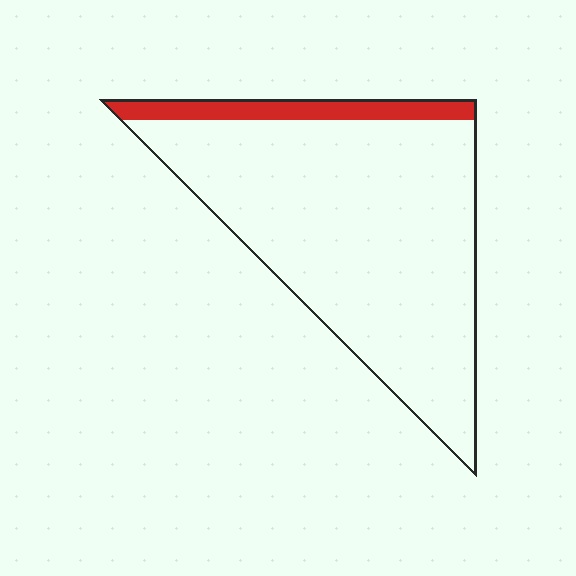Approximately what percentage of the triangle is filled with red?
Approximately 10%.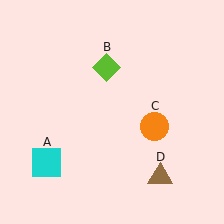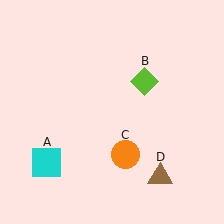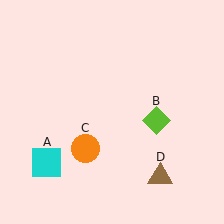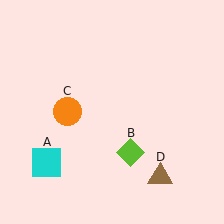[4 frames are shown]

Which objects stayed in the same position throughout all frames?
Cyan square (object A) and brown triangle (object D) remained stationary.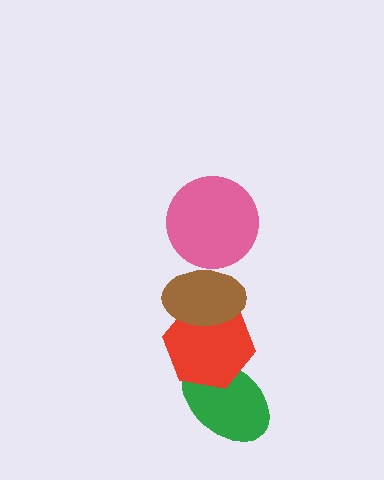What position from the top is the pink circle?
The pink circle is 1st from the top.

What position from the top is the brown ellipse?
The brown ellipse is 2nd from the top.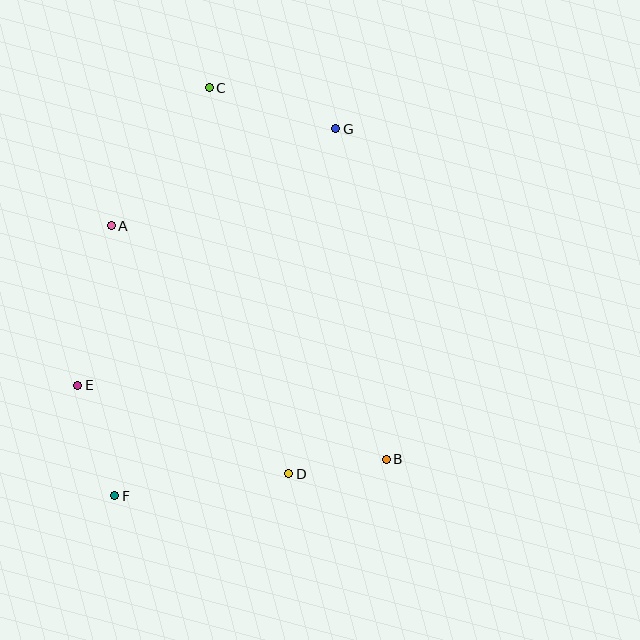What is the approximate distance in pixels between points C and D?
The distance between C and D is approximately 394 pixels.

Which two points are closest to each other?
Points B and D are closest to each other.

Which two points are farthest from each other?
Points F and G are farthest from each other.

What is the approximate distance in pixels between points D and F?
The distance between D and F is approximately 175 pixels.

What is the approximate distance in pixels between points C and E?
The distance between C and E is approximately 325 pixels.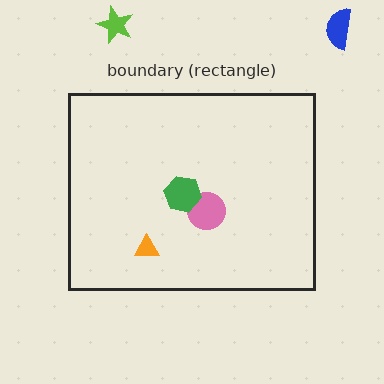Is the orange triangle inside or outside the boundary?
Inside.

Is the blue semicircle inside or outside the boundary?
Outside.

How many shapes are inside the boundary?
3 inside, 2 outside.